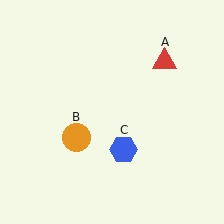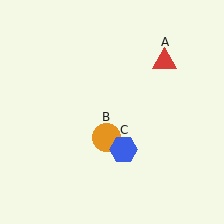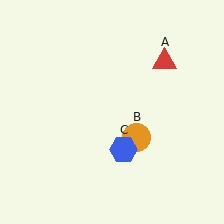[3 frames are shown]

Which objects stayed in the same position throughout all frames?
Red triangle (object A) and blue hexagon (object C) remained stationary.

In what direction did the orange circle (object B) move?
The orange circle (object B) moved right.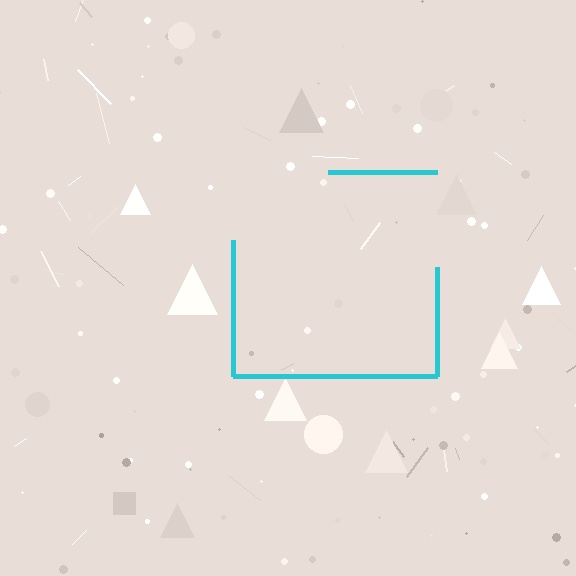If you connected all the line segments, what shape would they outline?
They would outline a square.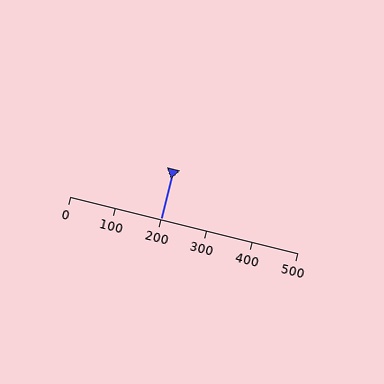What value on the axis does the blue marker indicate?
The marker indicates approximately 200.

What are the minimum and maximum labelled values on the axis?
The axis runs from 0 to 500.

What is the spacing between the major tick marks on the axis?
The major ticks are spaced 100 apart.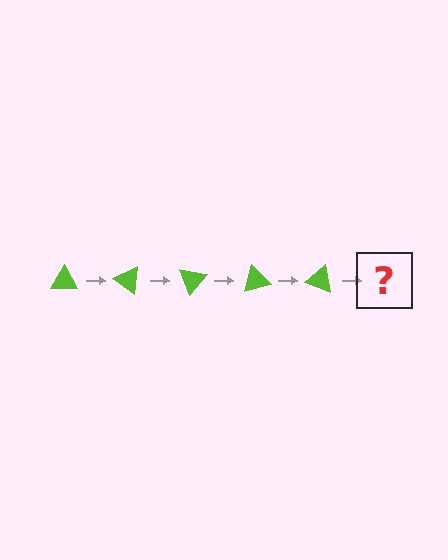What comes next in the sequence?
The next element should be a lime triangle rotated 175 degrees.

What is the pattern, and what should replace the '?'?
The pattern is that the triangle rotates 35 degrees each step. The '?' should be a lime triangle rotated 175 degrees.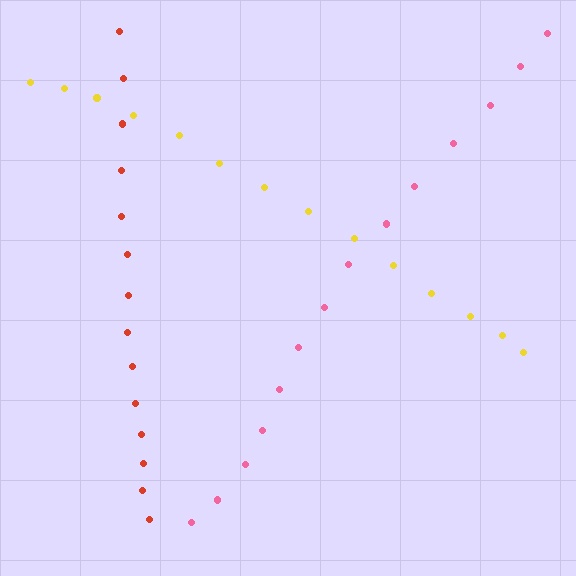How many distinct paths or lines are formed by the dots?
There are 3 distinct paths.